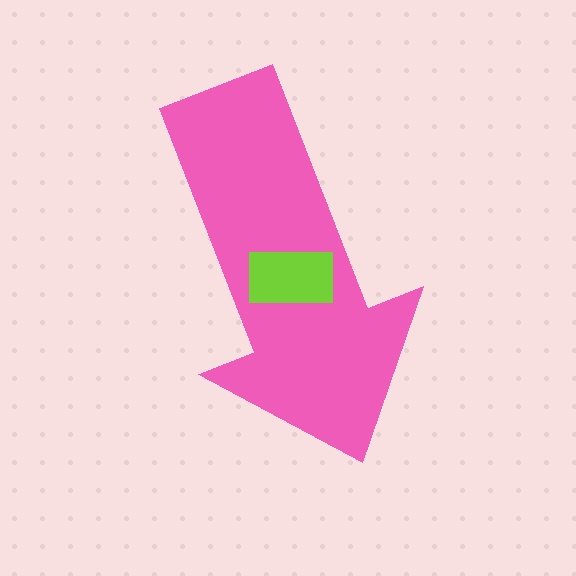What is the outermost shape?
The pink arrow.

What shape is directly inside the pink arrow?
The lime rectangle.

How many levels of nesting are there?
2.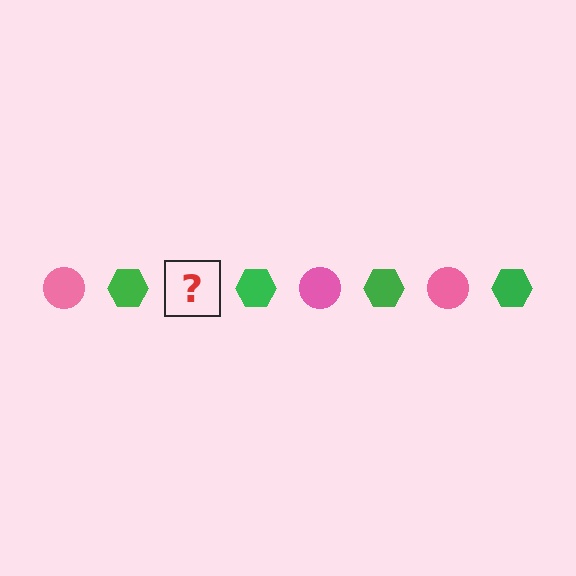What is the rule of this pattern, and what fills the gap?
The rule is that the pattern alternates between pink circle and green hexagon. The gap should be filled with a pink circle.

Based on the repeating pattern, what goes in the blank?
The blank should be a pink circle.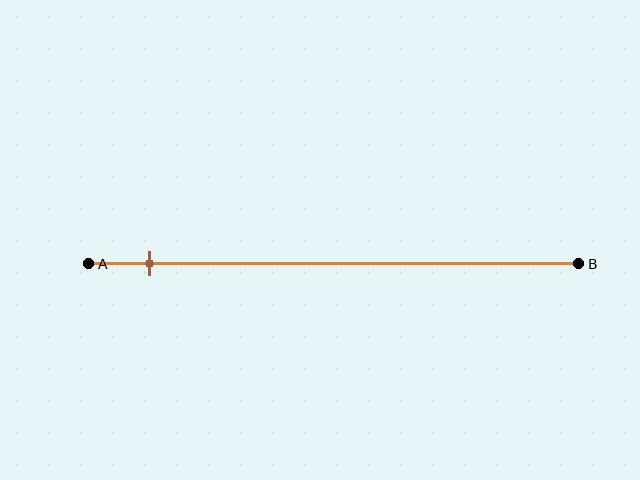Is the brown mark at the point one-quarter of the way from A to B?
No, the mark is at about 10% from A, not at the 25% one-quarter point.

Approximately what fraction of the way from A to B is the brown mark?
The brown mark is approximately 10% of the way from A to B.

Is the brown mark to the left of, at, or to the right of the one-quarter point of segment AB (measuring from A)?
The brown mark is to the left of the one-quarter point of segment AB.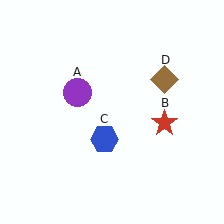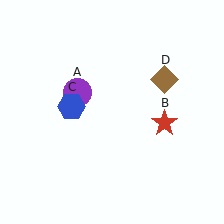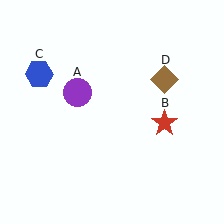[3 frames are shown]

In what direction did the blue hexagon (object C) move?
The blue hexagon (object C) moved up and to the left.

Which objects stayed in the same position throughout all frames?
Purple circle (object A) and red star (object B) and brown diamond (object D) remained stationary.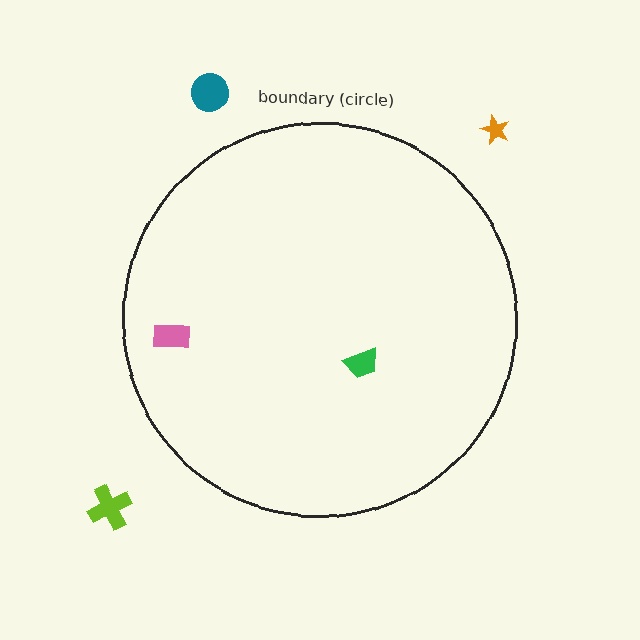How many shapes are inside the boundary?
2 inside, 3 outside.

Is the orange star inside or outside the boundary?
Outside.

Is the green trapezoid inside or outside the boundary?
Inside.